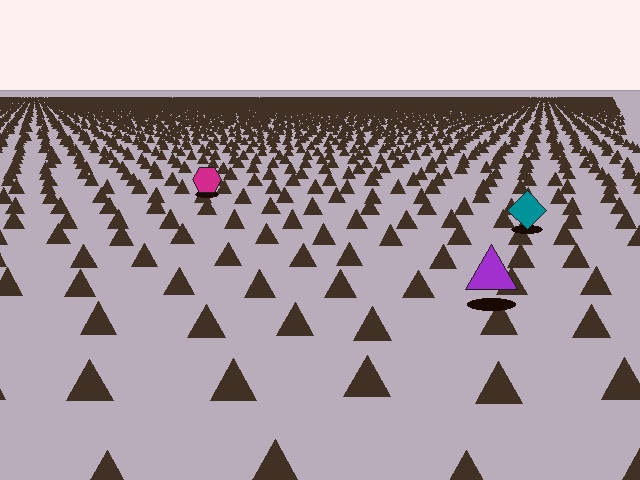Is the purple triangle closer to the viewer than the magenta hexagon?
Yes. The purple triangle is closer — you can tell from the texture gradient: the ground texture is coarser near it.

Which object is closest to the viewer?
The purple triangle is closest. The texture marks near it are larger and more spread out.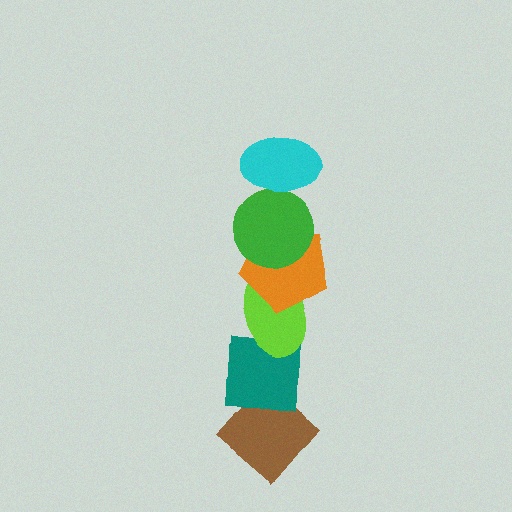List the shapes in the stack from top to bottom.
From top to bottom: the cyan ellipse, the green circle, the orange pentagon, the lime ellipse, the teal square, the brown diamond.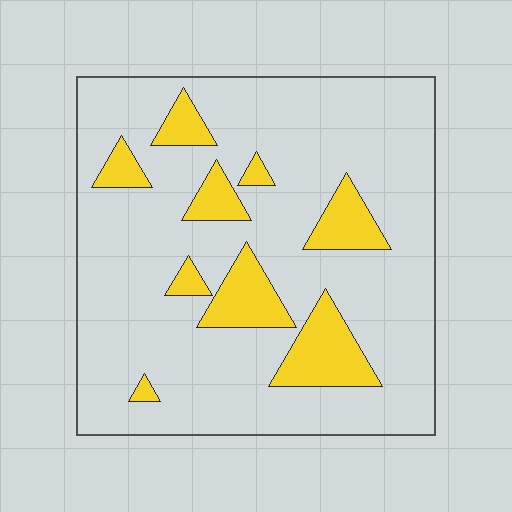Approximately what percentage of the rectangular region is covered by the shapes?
Approximately 15%.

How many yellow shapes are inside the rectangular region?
9.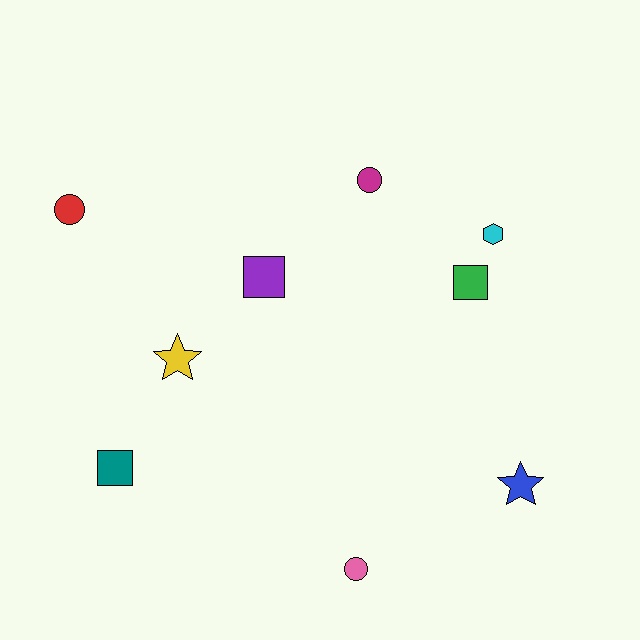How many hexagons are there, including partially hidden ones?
There is 1 hexagon.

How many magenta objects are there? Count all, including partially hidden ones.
There is 1 magenta object.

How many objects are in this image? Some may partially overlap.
There are 9 objects.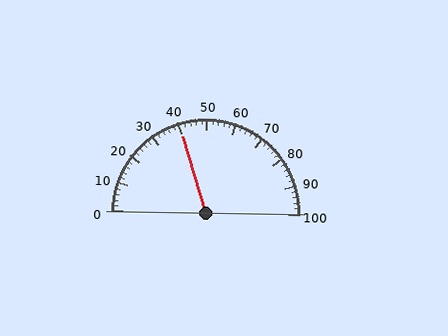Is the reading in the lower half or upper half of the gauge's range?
The reading is in the lower half of the range (0 to 100).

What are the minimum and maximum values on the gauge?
The gauge ranges from 0 to 100.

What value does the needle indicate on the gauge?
The needle indicates approximately 40.